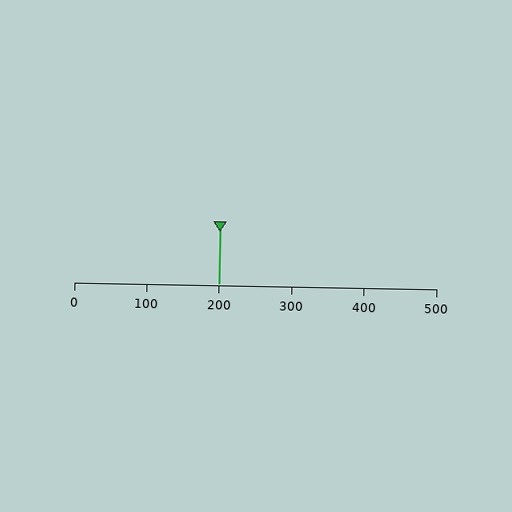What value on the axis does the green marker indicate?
The marker indicates approximately 200.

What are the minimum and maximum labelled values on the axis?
The axis runs from 0 to 500.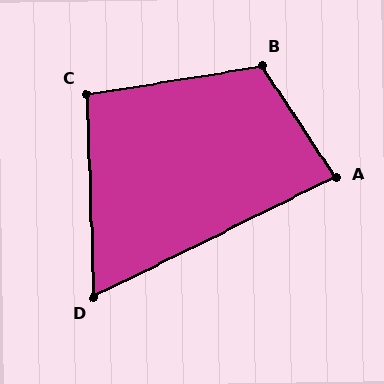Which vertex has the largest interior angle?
B, at approximately 114 degrees.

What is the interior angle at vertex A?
Approximately 83 degrees (acute).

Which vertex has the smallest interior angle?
D, at approximately 66 degrees.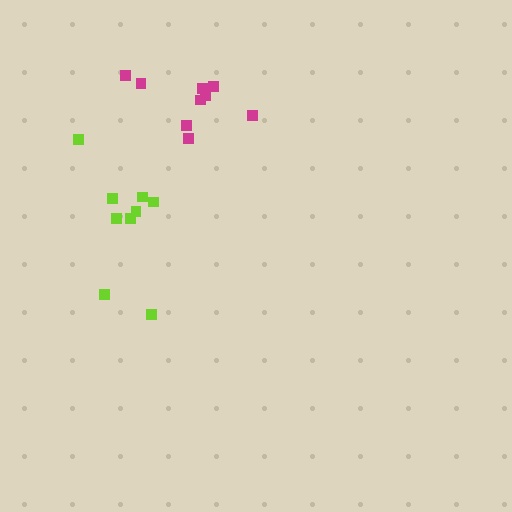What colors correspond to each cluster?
The clusters are colored: magenta, lime.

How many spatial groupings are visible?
There are 2 spatial groupings.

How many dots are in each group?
Group 1: 9 dots, Group 2: 9 dots (18 total).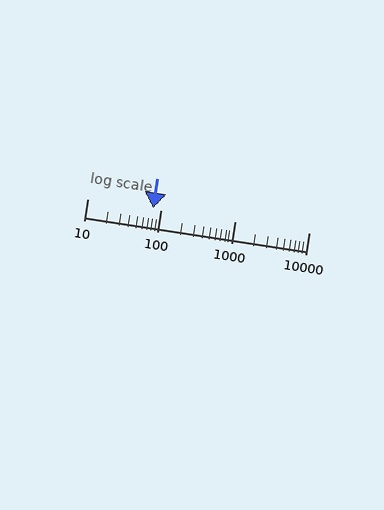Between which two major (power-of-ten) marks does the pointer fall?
The pointer is between 10 and 100.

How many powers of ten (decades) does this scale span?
The scale spans 3 decades, from 10 to 10000.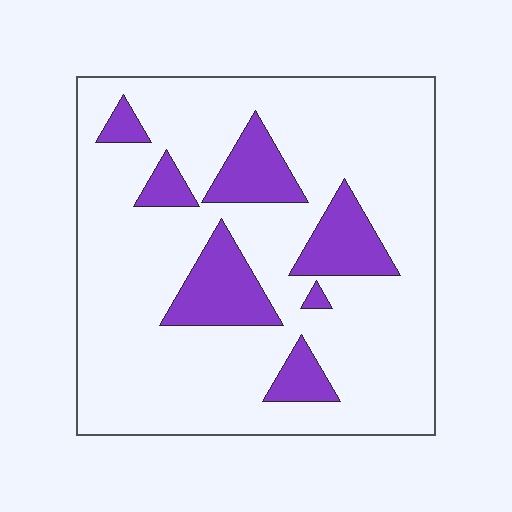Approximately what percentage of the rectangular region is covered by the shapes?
Approximately 20%.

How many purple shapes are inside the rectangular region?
7.